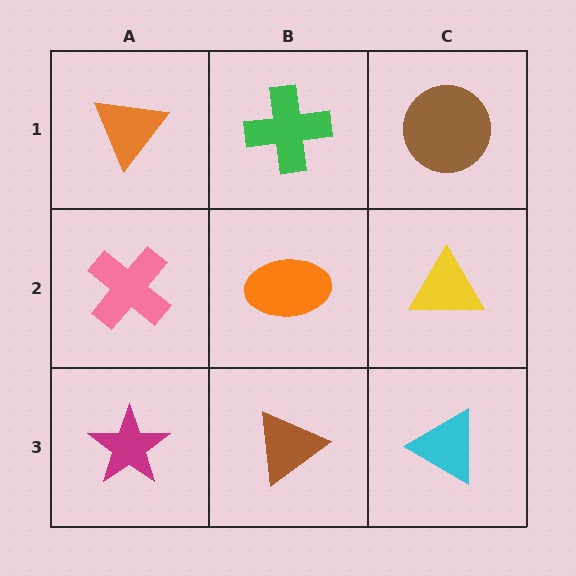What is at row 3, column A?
A magenta star.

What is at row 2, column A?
A pink cross.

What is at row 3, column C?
A cyan triangle.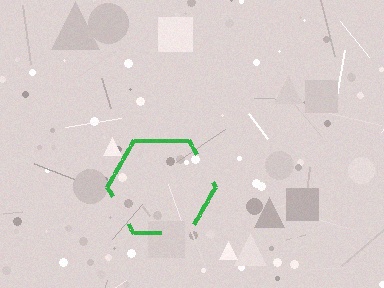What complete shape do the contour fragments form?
The contour fragments form a hexagon.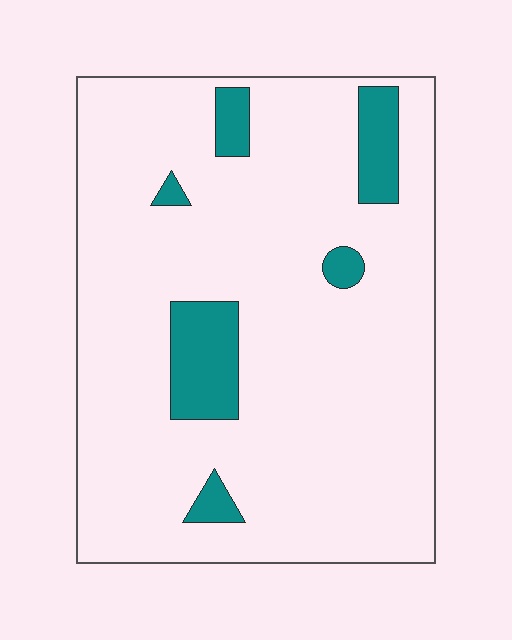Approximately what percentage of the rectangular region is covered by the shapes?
Approximately 10%.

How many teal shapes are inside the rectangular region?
6.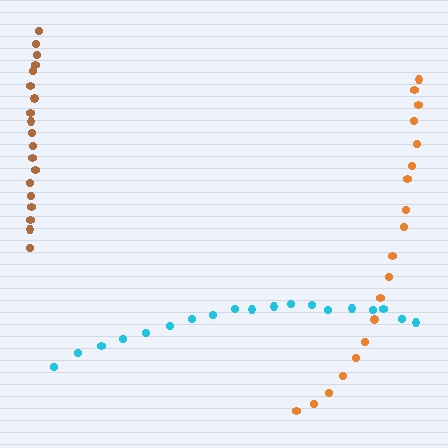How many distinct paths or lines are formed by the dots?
There are 3 distinct paths.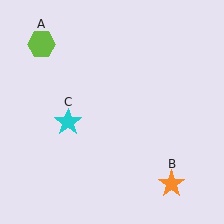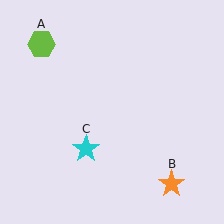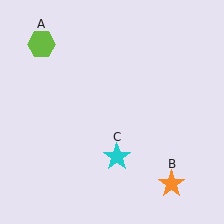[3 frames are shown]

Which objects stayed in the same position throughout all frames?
Lime hexagon (object A) and orange star (object B) remained stationary.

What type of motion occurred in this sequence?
The cyan star (object C) rotated counterclockwise around the center of the scene.